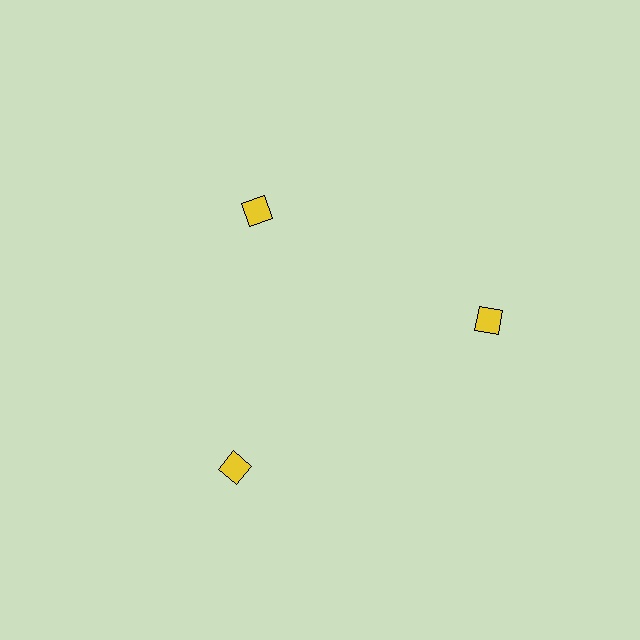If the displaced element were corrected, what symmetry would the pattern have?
It would have 3-fold rotational symmetry — the pattern would map onto itself every 120 degrees.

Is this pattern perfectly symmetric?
No. The 3 yellow diamonds are arranged in a ring, but one element near the 11 o'clock position is pulled inward toward the center, breaking the 3-fold rotational symmetry.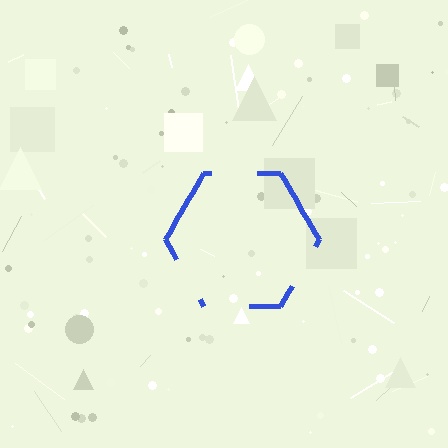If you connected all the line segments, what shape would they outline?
They would outline a hexagon.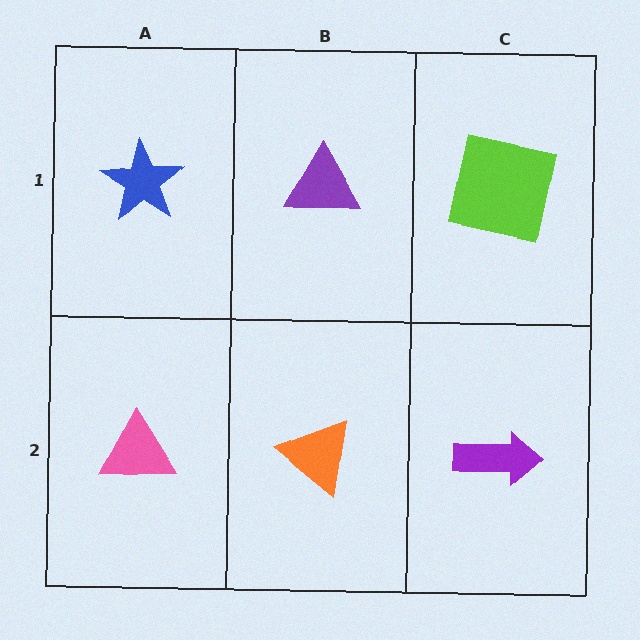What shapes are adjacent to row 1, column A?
A pink triangle (row 2, column A), a purple triangle (row 1, column B).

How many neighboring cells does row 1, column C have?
2.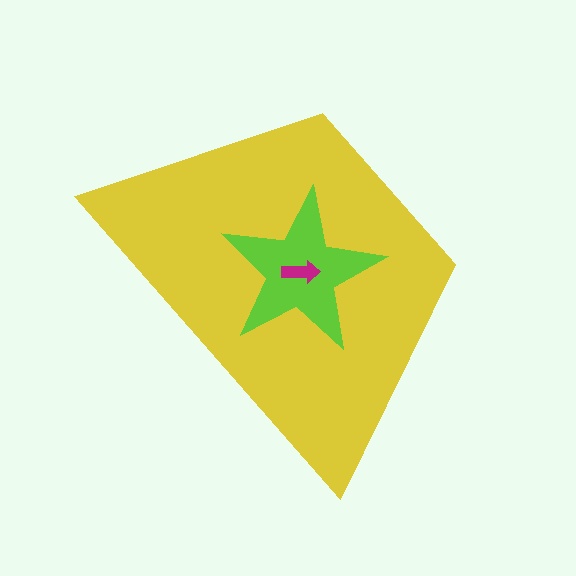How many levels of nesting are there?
3.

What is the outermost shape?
The yellow trapezoid.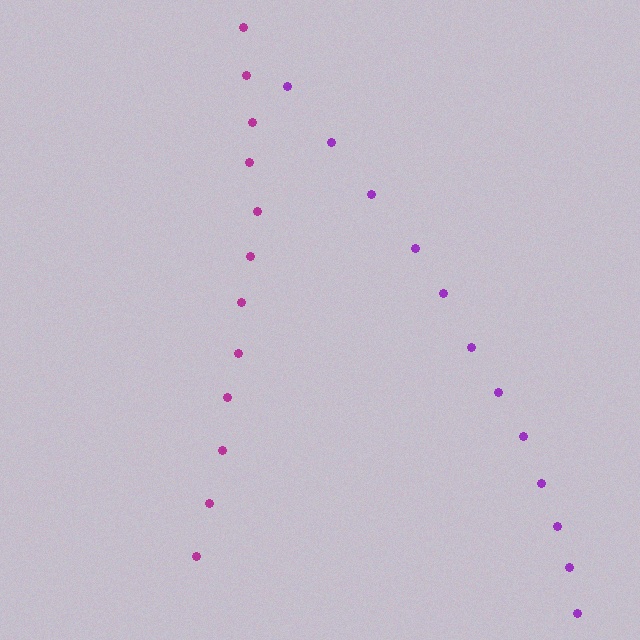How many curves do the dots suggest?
There are 2 distinct paths.